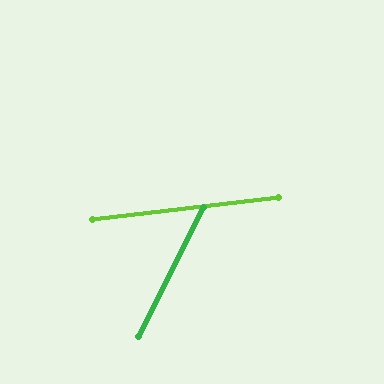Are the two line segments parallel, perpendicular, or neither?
Neither parallel nor perpendicular — they differ by about 57°.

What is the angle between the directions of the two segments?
Approximately 57 degrees.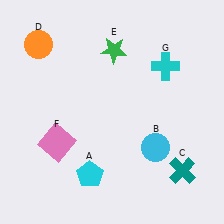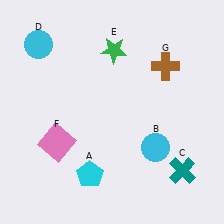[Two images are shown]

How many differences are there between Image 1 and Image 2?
There are 2 differences between the two images.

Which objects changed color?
D changed from orange to cyan. G changed from cyan to brown.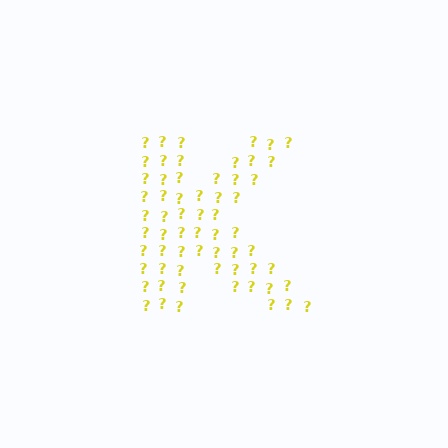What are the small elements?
The small elements are question marks.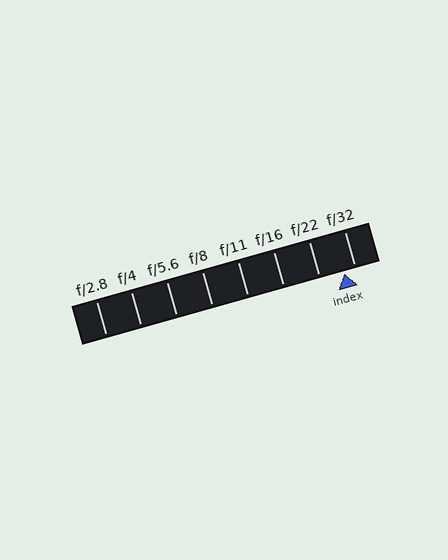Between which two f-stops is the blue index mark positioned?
The index mark is between f/22 and f/32.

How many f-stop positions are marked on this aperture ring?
There are 8 f-stop positions marked.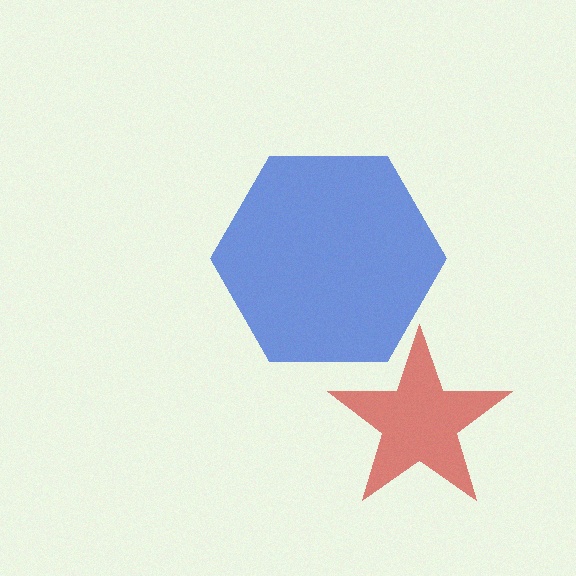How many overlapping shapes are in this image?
There are 2 overlapping shapes in the image.